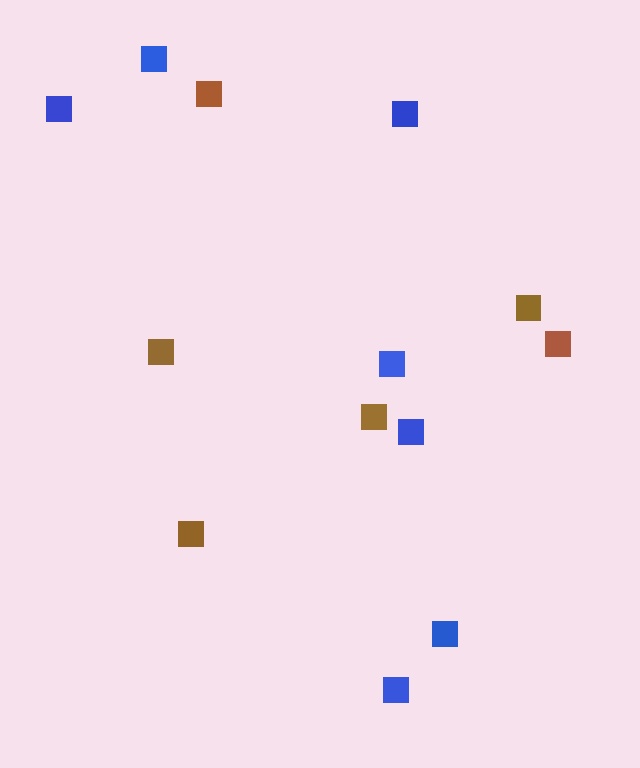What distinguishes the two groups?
There are 2 groups: one group of brown squares (6) and one group of blue squares (7).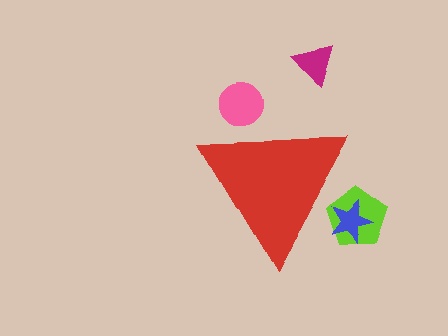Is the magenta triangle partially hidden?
No, the magenta triangle is fully visible.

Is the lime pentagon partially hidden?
Yes, the lime pentagon is partially hidden behind the red triangle.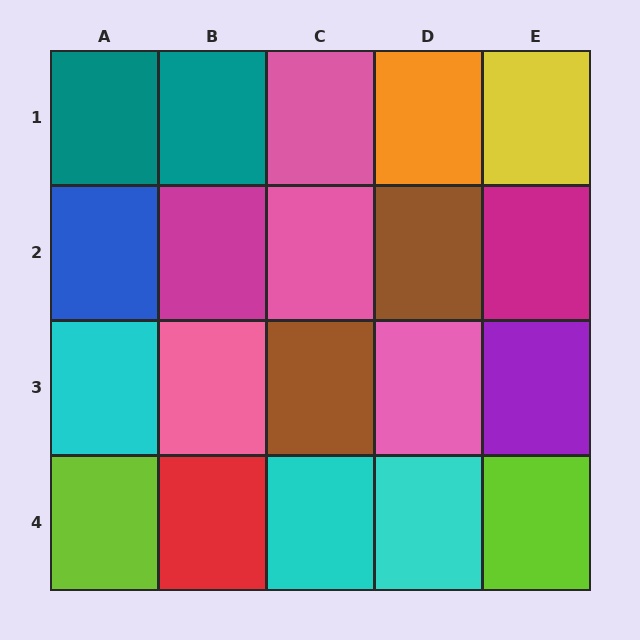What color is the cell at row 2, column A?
Blue.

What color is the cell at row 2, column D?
Brown.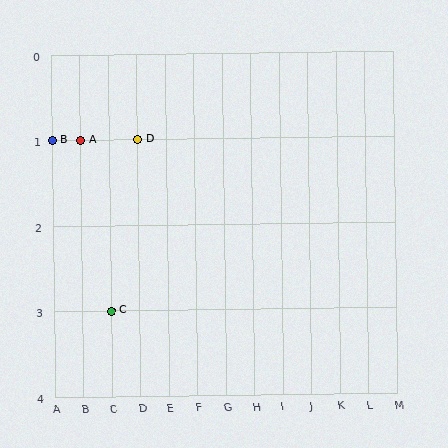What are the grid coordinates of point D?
Point D is at grid coordinates (D, 1).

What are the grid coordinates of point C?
Point C is at grid coordinates (C, 3).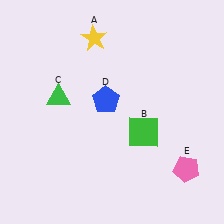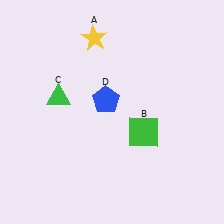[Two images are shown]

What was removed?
The pink pentagon (E) was removed in Image 2.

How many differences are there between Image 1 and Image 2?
There is 1 difference between the two images.